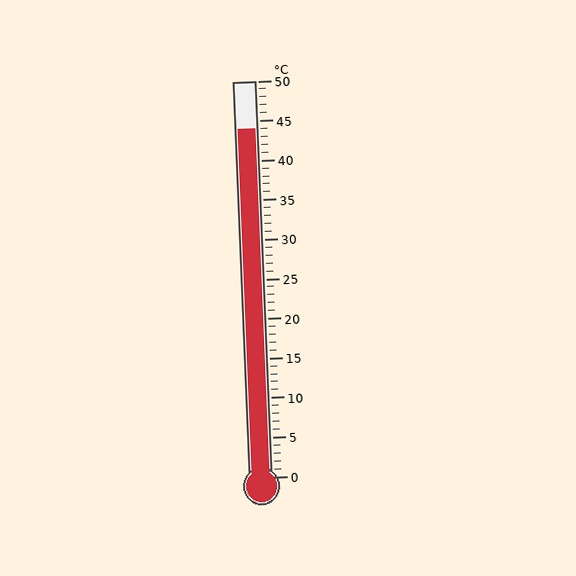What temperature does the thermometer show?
The thermometer shows approximately 44°C.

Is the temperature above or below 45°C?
The temperature is below 45°C.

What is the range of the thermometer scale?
The thermometer scale ranges from 0°C to 50°C.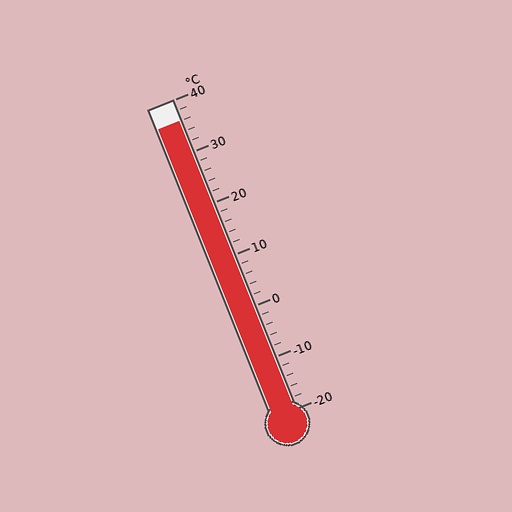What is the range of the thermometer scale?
The thermometer scale ranges from -20°C to 40°C.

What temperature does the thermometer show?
The thermometer shows approximately 36°C.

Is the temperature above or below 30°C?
The temperature is above 30°C.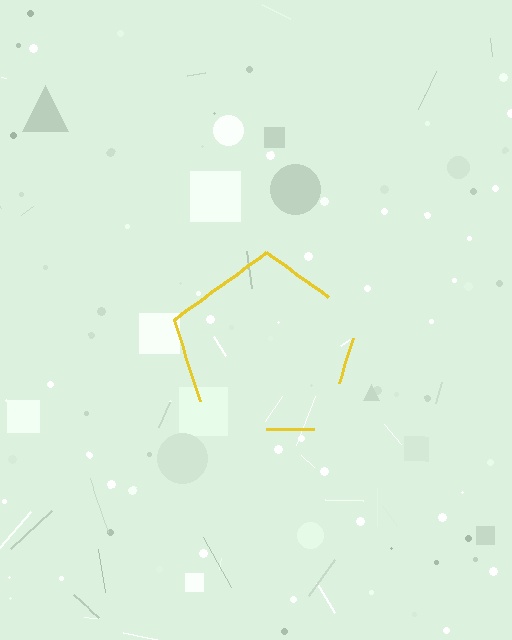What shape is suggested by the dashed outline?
The dashed outline suggests a pentagon.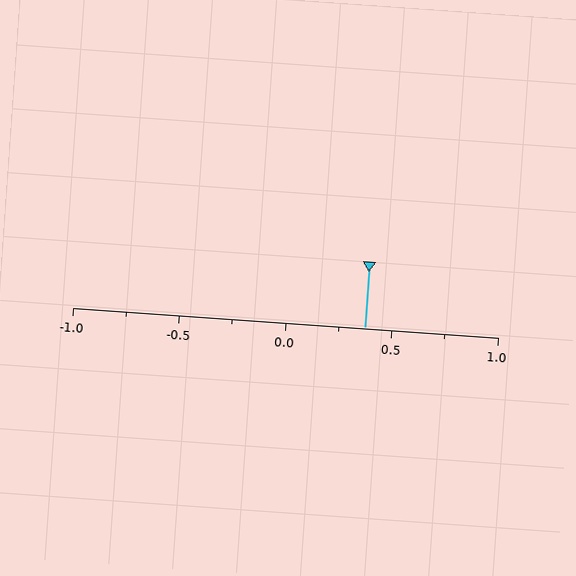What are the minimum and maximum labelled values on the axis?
The axis runs from -1.0 to 1.0.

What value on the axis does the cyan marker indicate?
The marker indicates approximately 0.38.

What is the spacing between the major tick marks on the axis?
The major ticks are spaced 0.5 apart.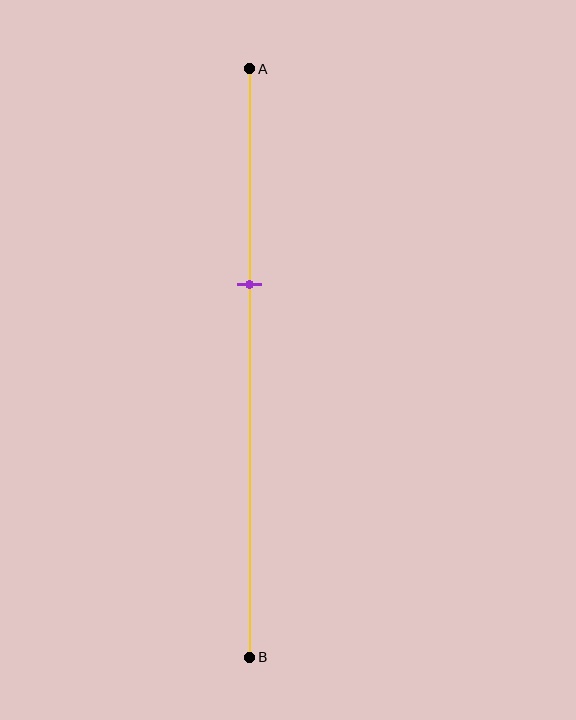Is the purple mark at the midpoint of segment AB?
No, the mark is at about 35% from A, not at the 50% midpoint.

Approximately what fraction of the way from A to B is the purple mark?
The purple mark is approximately 35% of the way from A to B.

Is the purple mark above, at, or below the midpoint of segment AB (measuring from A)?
The purple mark is above the midpoint of segment AB.